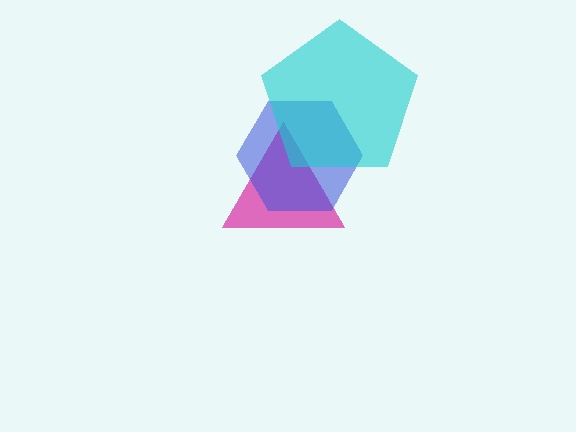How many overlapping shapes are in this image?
There are 3 overlapping shapes in the image.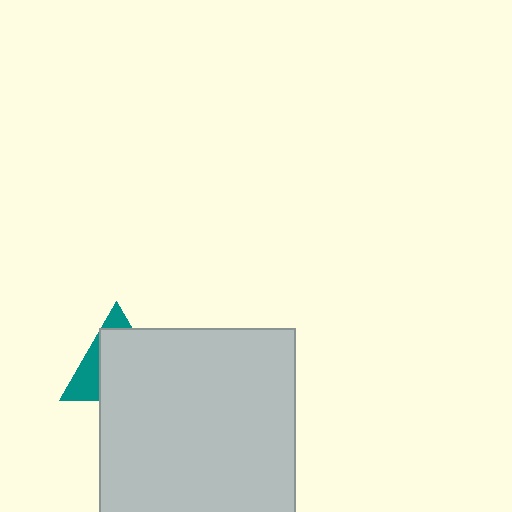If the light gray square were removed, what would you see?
You would see the complete teal triangle.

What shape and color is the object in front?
The object in front is a light gray square.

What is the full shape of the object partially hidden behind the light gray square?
The partially hidden object is a teal triangle.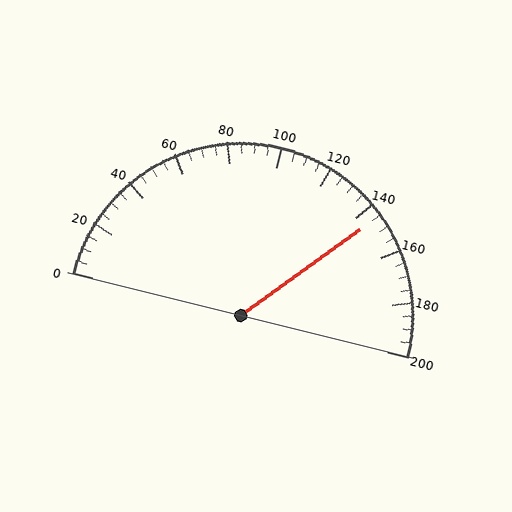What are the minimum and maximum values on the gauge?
The gauge ranges from 0 to 200.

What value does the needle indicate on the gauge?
The needle indicates approximately 145.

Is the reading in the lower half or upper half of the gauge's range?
The reading is in the upper half of the range (0 to 200).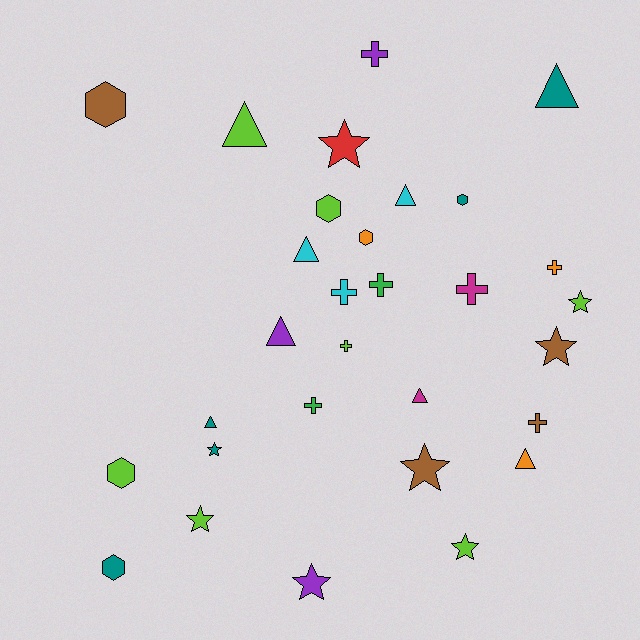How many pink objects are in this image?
There are no pink objects.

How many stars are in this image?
There are 8 stars.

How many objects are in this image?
There are 30 objects.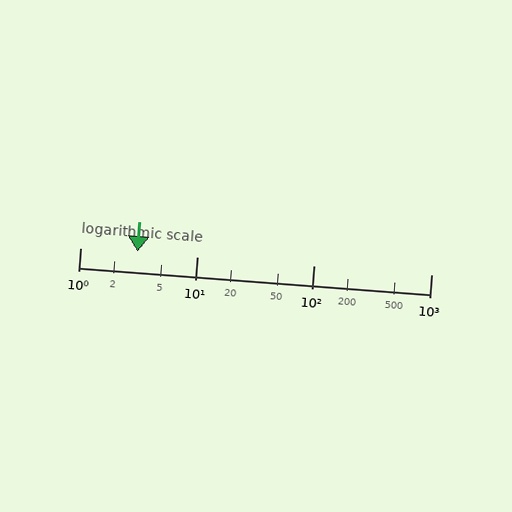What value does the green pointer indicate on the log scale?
The pointer indicates approximately 3.1.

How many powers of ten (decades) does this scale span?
The scale spans 3 decades, from 1 to 1000.